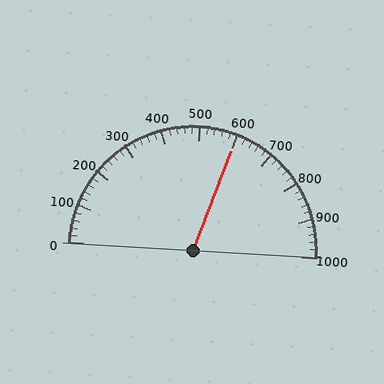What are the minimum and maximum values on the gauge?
The gauge ranges from 0 to 1000.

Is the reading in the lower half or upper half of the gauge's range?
The reading is in the upper half of the range (0 to 1000).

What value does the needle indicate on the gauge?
The needle indicates approximately 600.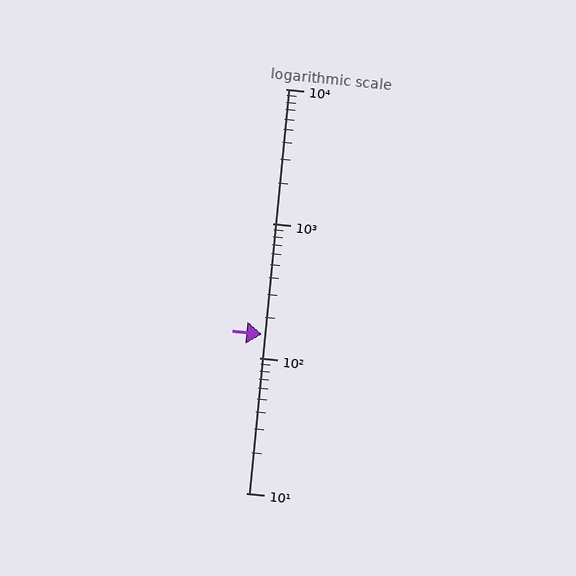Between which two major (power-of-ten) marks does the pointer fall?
The pointer is between 100 and 1000.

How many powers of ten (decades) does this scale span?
The scale spans 3 decades, from 10 to 10000.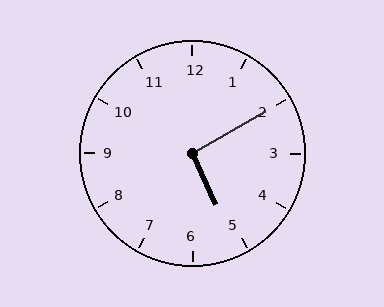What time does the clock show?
5:10.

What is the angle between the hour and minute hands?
Approximately 95 degrees.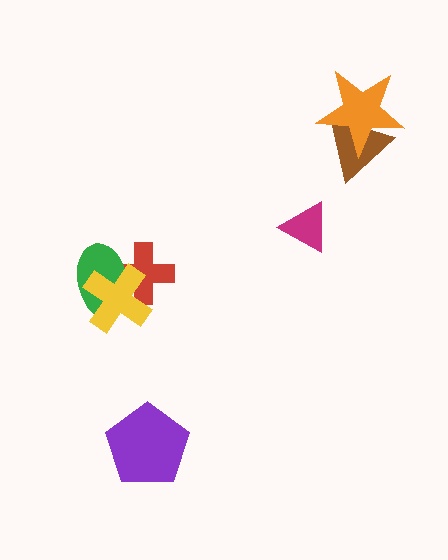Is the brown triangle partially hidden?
Yes, it is partially covered by another shape.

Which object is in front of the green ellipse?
The yellow cross is in front of the green ellipse.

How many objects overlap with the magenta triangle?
0 objects overlap with the magenta triangle.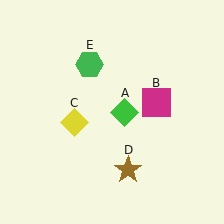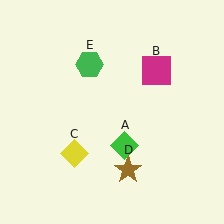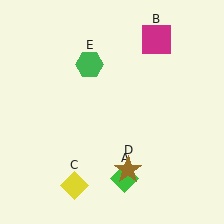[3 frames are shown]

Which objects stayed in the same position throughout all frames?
Brown star (object D) and green hexagon (object E) remained stationary.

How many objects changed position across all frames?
3 objects changed position: green diamond (object A), magenta square (object B), yellow diamond (object C).